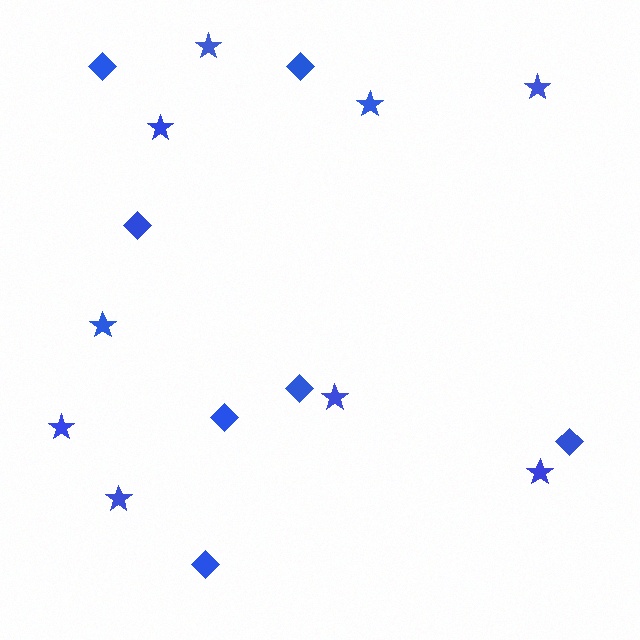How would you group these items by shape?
There are 2 groups: one group of stars (9) and one group of diamonds (7).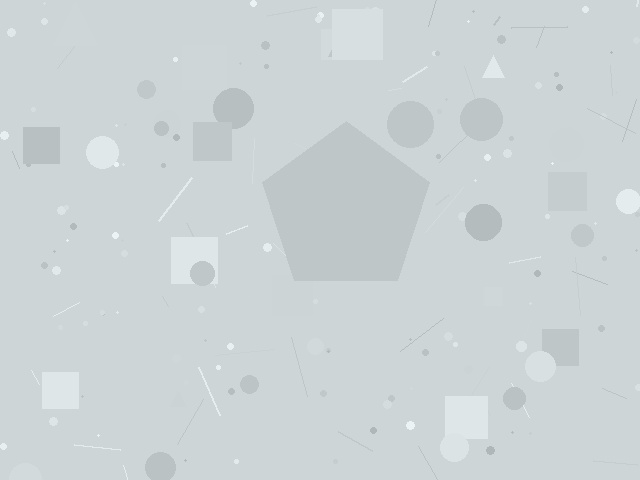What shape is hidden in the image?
A pentagon is hidden in the image.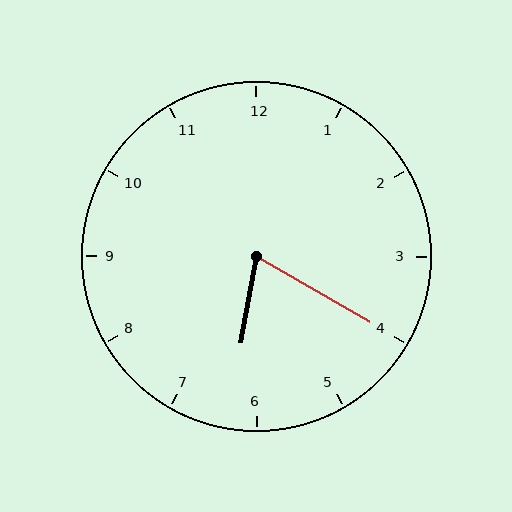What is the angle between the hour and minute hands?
Approximately 70 degrees.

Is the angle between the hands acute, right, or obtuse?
It is acute.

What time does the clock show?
6:20.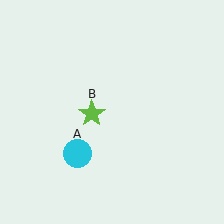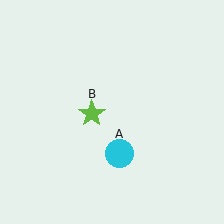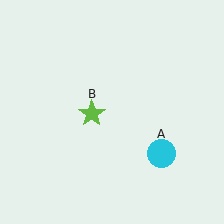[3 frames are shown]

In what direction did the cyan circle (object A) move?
The cyan circle (object A) moved right.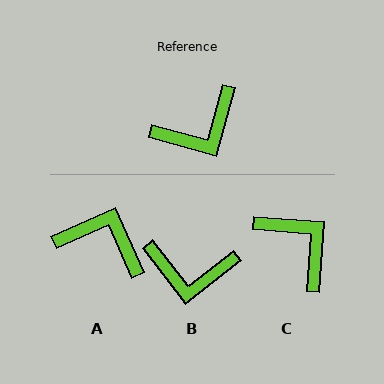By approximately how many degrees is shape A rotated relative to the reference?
Approximately 129 degrees counter-clockwise.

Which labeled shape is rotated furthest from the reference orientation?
A, about 129 degrees away.